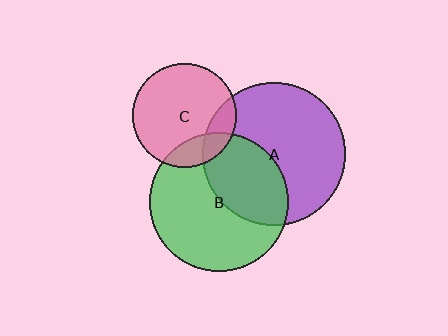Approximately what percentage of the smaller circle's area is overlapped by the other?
Approximately 40%.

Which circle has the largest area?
Circle A (purple).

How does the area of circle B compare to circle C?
Approximately 1.8 times.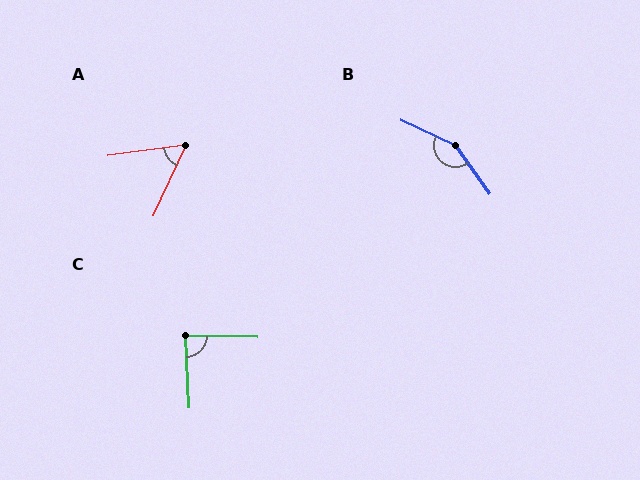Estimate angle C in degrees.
Approximately 86 degrees.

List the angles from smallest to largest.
A (58°), C (86°), B (151°).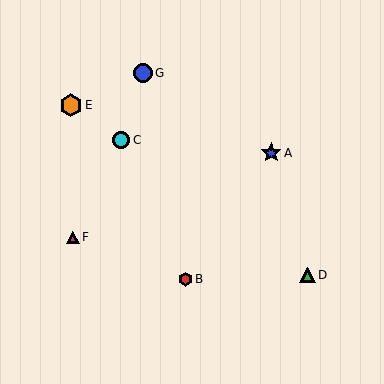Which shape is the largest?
The orange hexagon (labeled E) is the largest.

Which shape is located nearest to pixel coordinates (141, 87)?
The blue circle (labeled G) at (143, 73) is nearest to that location.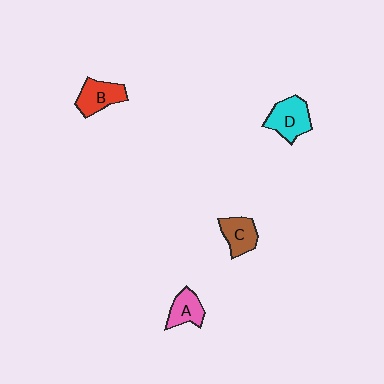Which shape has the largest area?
Shape D (cyan).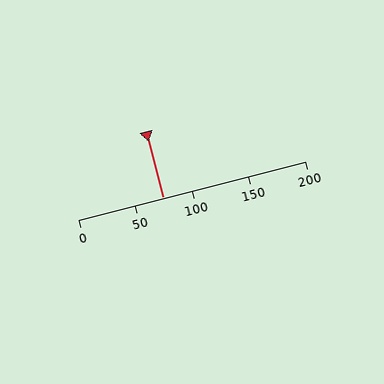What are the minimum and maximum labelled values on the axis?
The axis runs from 0 to 200.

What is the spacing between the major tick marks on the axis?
The major ticks are spaced 50 apart.